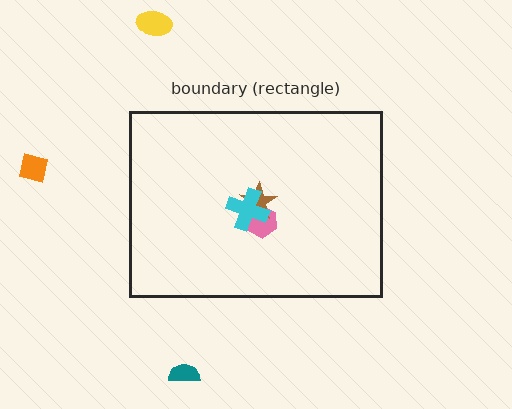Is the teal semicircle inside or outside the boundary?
Outside.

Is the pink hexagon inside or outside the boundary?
Inside.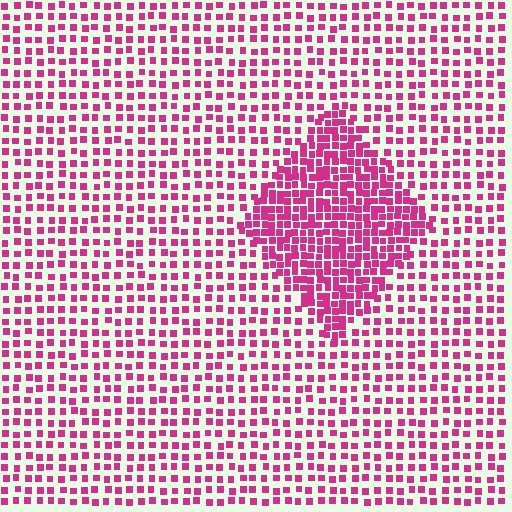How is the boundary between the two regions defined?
The boundary is defined by a change in element density (approximately 2.0x ratio). All elements are the same color, size, and shape.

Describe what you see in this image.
The image contains small magenta elements arranged at two different densities. A diamond-shaped region is visible where the elements are more densely packed than the surrounding area.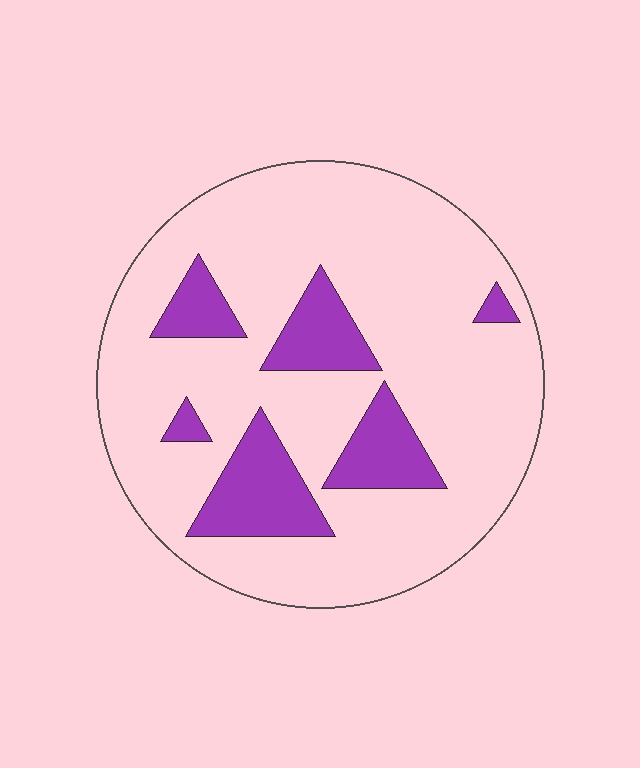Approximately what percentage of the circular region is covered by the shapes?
Approximately 20%.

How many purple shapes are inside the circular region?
6.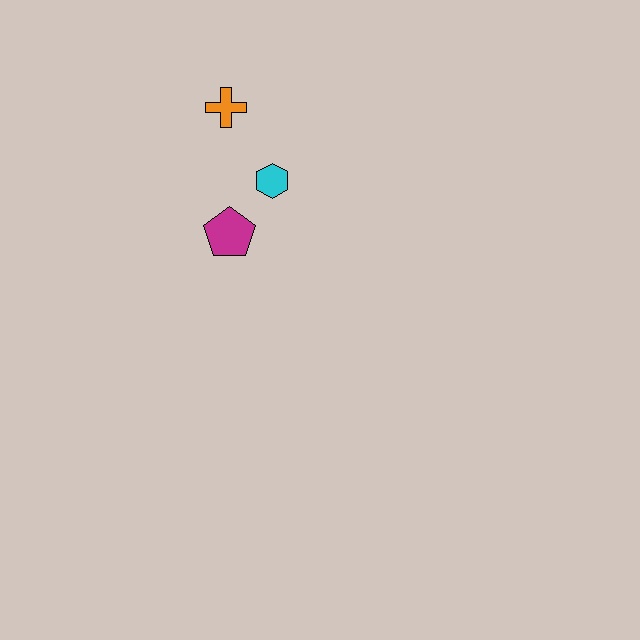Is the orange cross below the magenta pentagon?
No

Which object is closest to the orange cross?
The cyan hexagon is closest to the orange cross.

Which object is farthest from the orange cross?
The magenta pentagon is farthest from the orange cross.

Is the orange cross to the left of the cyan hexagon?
Yes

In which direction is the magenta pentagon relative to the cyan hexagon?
The magenta pentagon is below the cyan hexagon.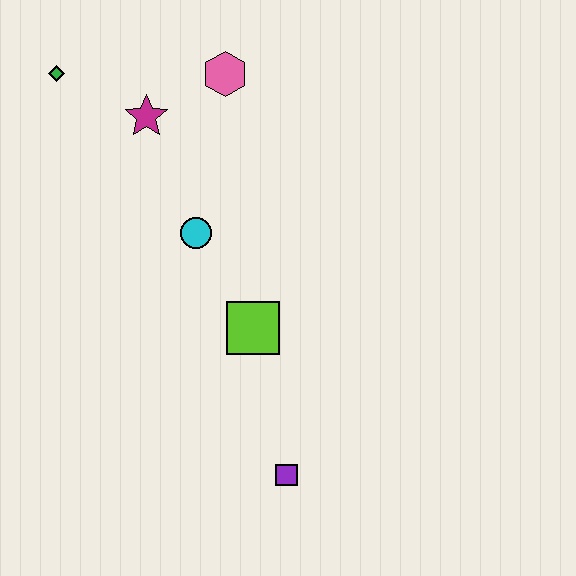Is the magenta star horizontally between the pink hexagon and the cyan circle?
No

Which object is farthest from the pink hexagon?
The purple square is farthest from the pink hexagon.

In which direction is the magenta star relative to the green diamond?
The magenta star is to the right of the green diamond.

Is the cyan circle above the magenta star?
No